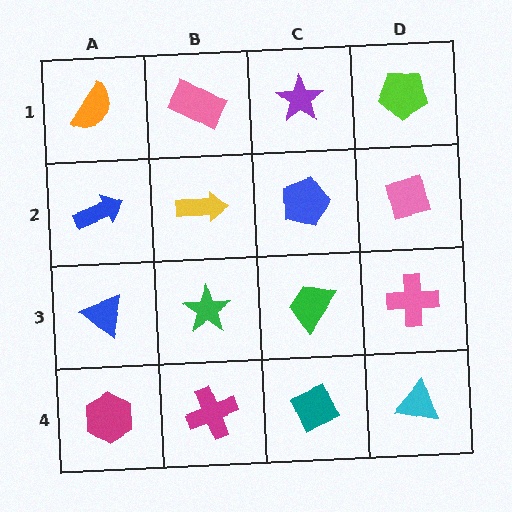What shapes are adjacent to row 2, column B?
A pink rectangle (row 1, column B), a green star (row 3, column B), a blue arrow (row 2, column A), a blue pentagon (row 2, column C).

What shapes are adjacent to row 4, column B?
A green star (row 3, column B), a magenta hexagon (row 4, column A), a teal diamond (row 4, column C).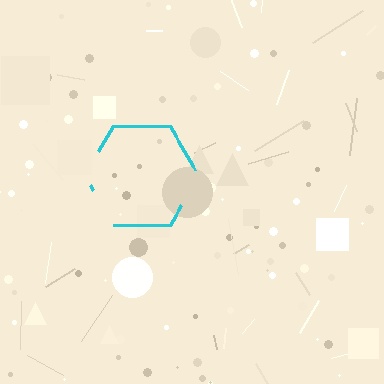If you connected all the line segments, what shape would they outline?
They would outline a hexagon.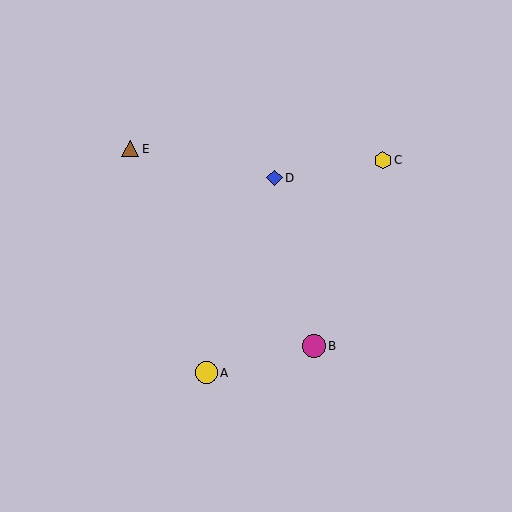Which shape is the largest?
The magenta circle (labeled B) is the largest.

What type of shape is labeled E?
Shape E is a brown triangle.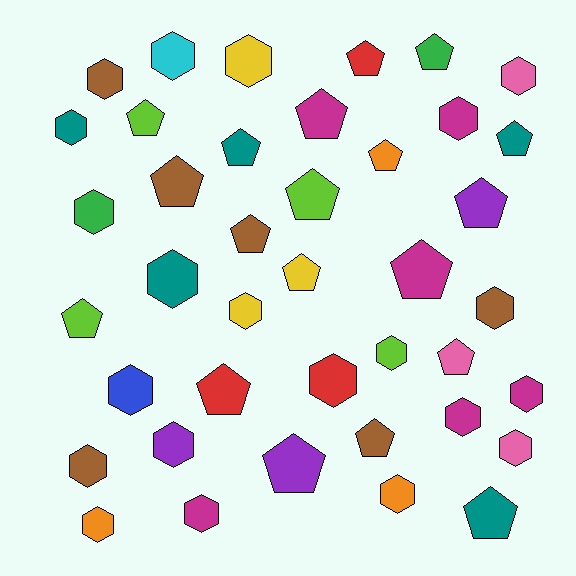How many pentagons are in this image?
There are 19 pentagons.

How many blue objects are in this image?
There is 1 blue object.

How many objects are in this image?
There are 40 objects.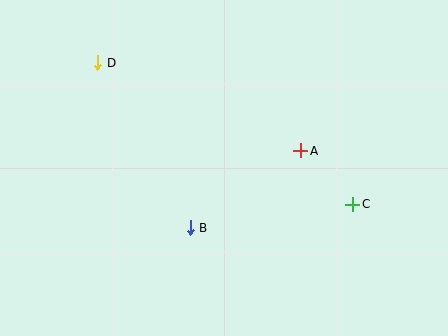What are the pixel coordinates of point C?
Point C is at (353, 204).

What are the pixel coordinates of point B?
Point B is at (190, 228).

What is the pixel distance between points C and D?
The distance between C and D is 292 pixels.